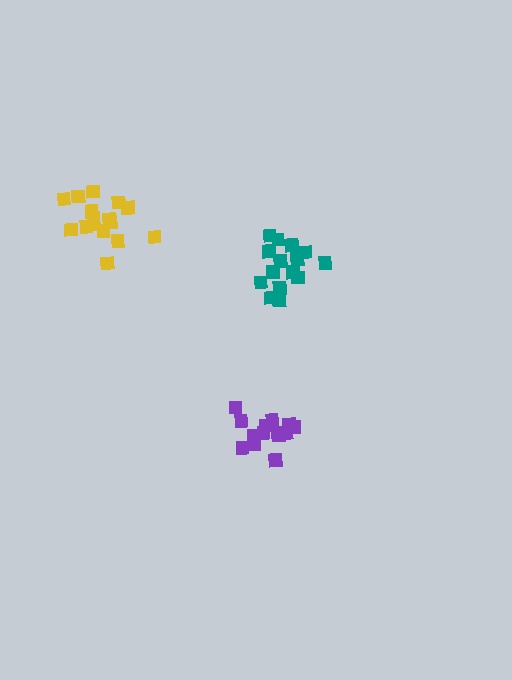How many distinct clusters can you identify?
There are 3 distinct clusters.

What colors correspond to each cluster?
The clusters are colored: purple, yellow, teal.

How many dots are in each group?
Group 1: 15 dots, Group 2: 16 dots, Group 3: 15 dots (46 total).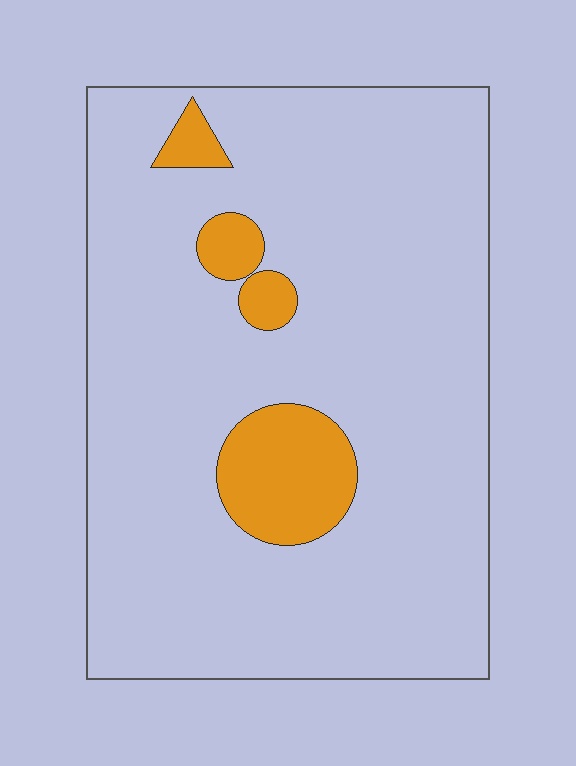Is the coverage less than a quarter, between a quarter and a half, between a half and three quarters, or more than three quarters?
Less than a quarter.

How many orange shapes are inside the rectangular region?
4.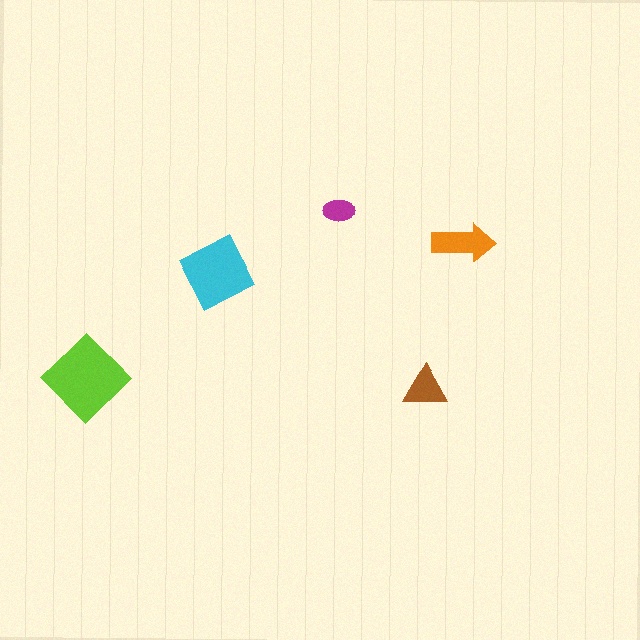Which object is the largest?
The lime diamond.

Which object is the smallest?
The magenta ellipse.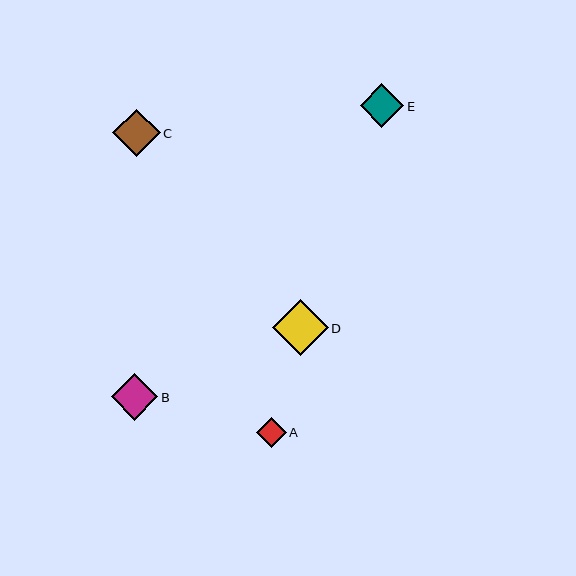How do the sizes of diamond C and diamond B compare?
Diamond C and diamond B are approximately the same size.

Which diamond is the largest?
Diamond D is the largest with a size of approximately 56 pixels.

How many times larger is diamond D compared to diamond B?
Diamond D is approximately 1.2 times the size of diamond B.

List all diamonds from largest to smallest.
From largest to smallest: D, C, B, E, A.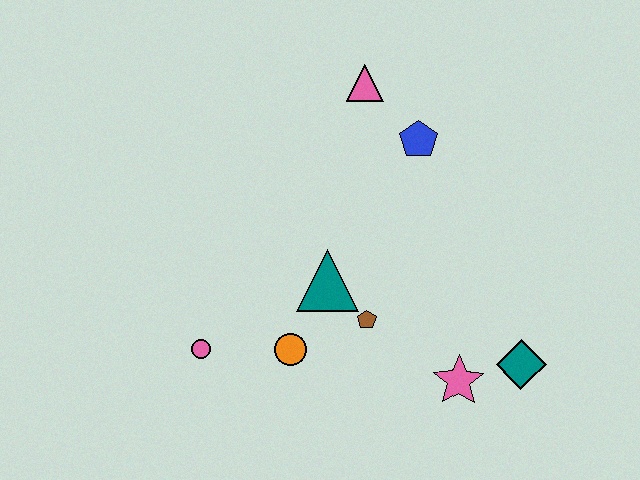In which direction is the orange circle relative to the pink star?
The orange circle is to the left of the pink star.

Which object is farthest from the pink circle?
The teal diamond is farthest from the pink circle.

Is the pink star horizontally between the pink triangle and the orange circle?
No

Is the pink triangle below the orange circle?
No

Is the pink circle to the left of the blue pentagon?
Yes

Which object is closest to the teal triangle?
The brown pentagon is closest to the teal triangle.